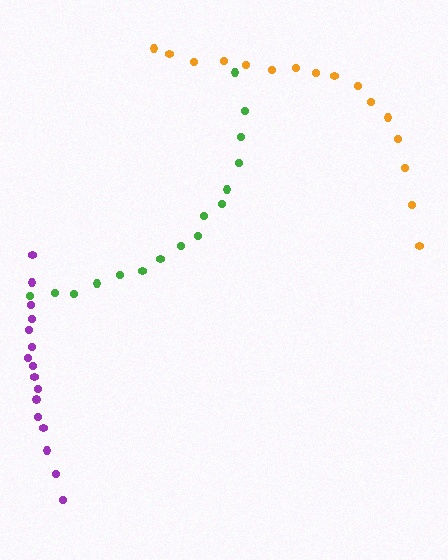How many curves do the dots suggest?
There are 3 distinct paths.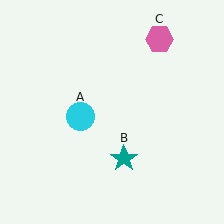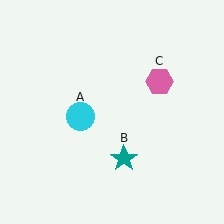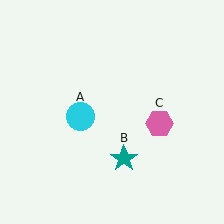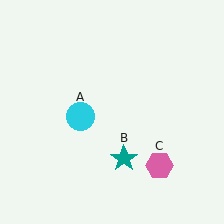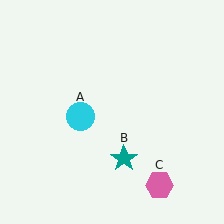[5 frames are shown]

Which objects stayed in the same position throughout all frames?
Cyan circle (object A) and teal star (object B) remained stationary.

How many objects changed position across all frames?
1 object changed position: pink hexagon (object C).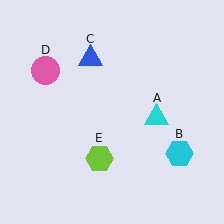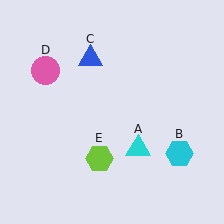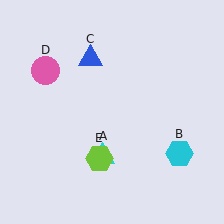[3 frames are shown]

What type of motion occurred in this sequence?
The cyan triangle (object A) rotated clockwise around the center of the scene.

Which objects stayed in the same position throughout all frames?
Cyan hexagon (object B) and blue triangle (object C) and pink circle (object D) and lime hexagon (object E) remained stationary.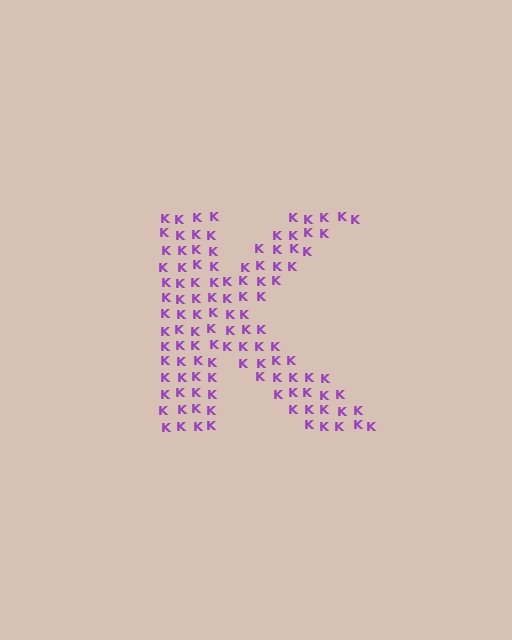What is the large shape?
The large shape is the letter K.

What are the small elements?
The small elements are letter K's.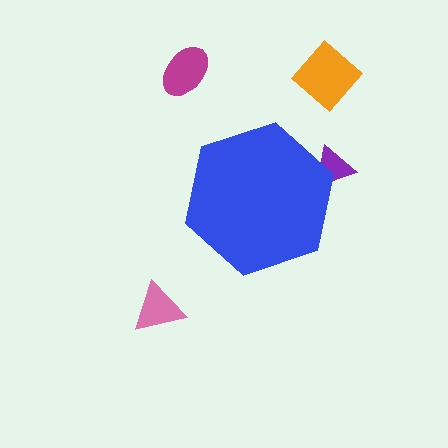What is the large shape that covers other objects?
A blue hexagon.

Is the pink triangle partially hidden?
No, the pink triangle is fully visible.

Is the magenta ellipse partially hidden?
No, the magenta ellipse is fully visible.